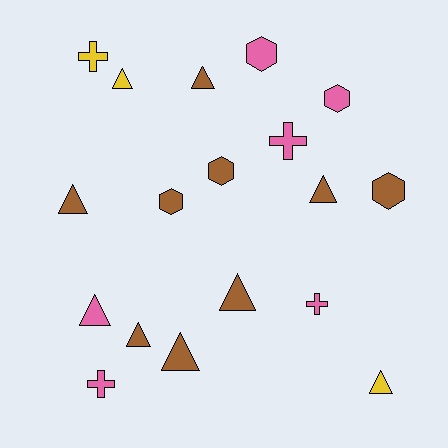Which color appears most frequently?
Brown, with 9 objects.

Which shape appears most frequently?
Triangle, with 9 objects.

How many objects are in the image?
There are 18 objects.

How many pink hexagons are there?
There are 2 pink hexagons.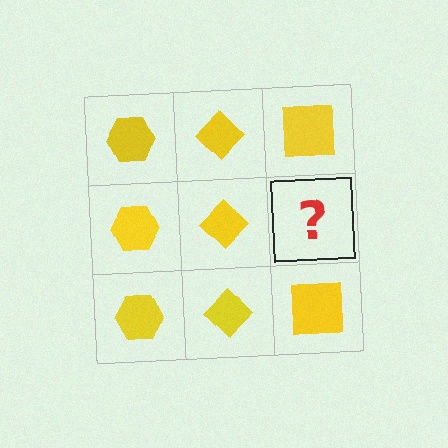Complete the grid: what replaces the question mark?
The question mark should be replaced with a yellow square.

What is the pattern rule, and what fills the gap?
The rule is that each column has a consistent shape. The gap should be filled with a yellow square.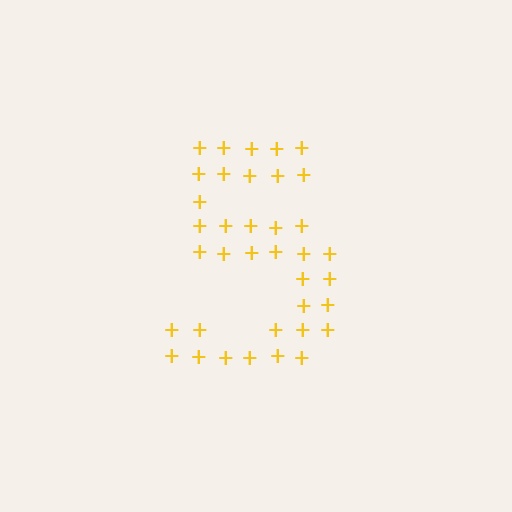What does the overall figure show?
The overall figure shows the digit 5.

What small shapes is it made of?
It is made of small plus signs.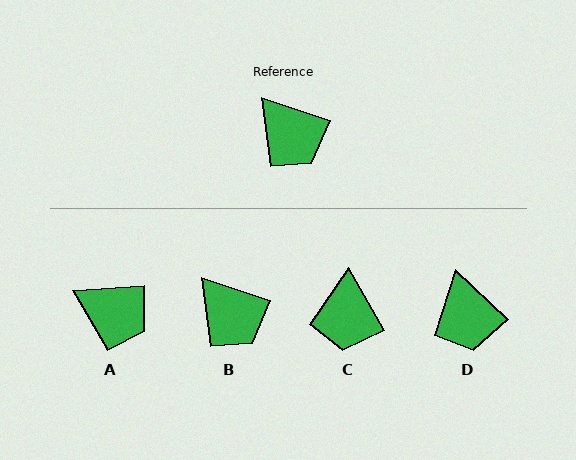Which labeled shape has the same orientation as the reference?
B.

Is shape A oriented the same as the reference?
No, it is off by about 23 degrees.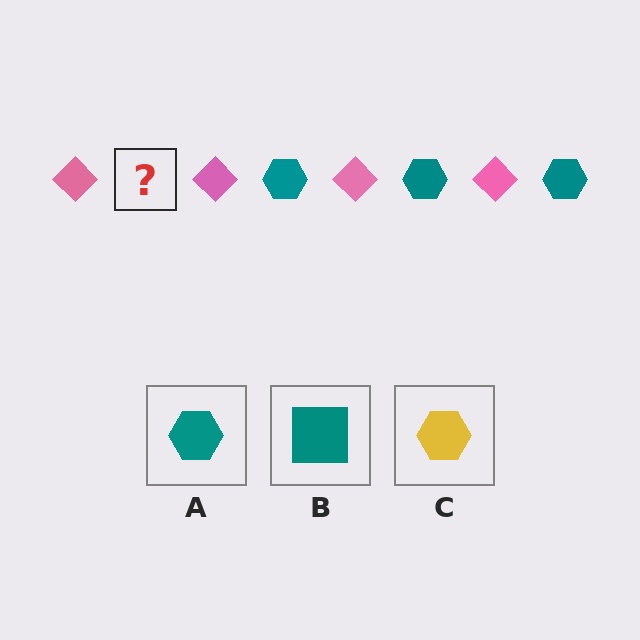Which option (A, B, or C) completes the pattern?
A.